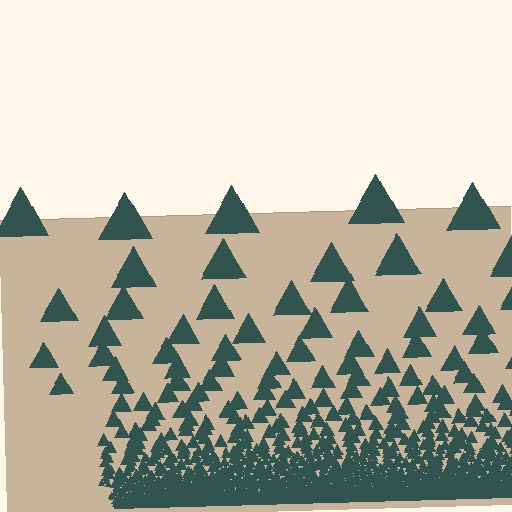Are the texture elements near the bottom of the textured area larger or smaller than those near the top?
Smaller. The gradient is inverted — elements near the bottom are smaller and denser.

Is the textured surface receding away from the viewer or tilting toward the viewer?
The surface appears to tilt toward the viewer. Texture elements get larger and sparser toward the top.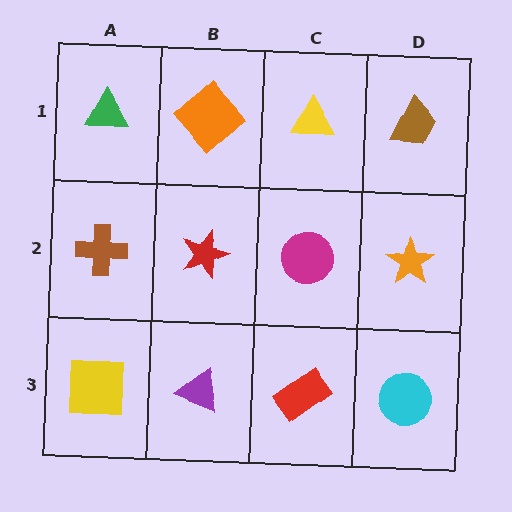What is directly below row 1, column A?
A brown cross.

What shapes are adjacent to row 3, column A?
A brown cross (row 2, column A), a purple triangle (row 3, column B).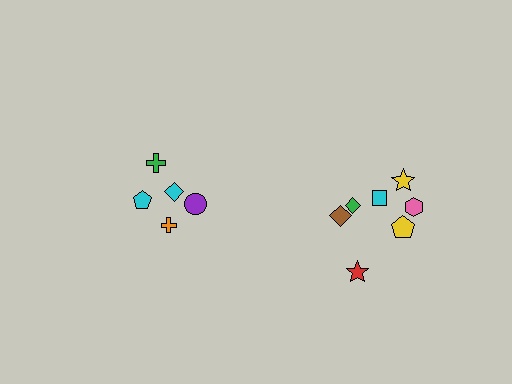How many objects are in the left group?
There are 5 objects.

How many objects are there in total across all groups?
There are 12 objects.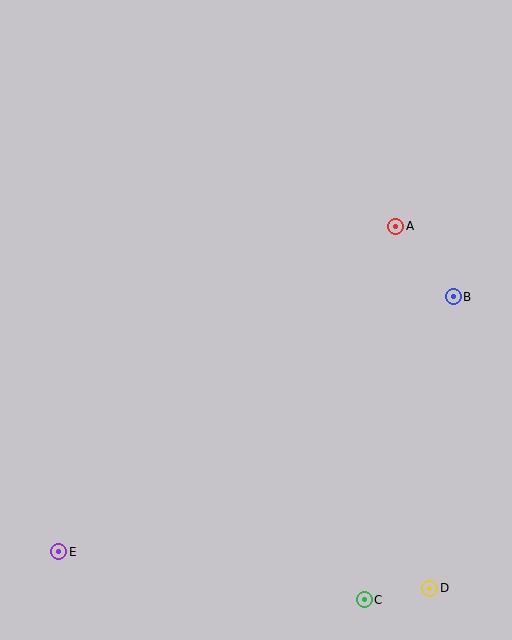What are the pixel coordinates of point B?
Point B is at (453, 297).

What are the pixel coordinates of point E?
Point E is at (59, 552).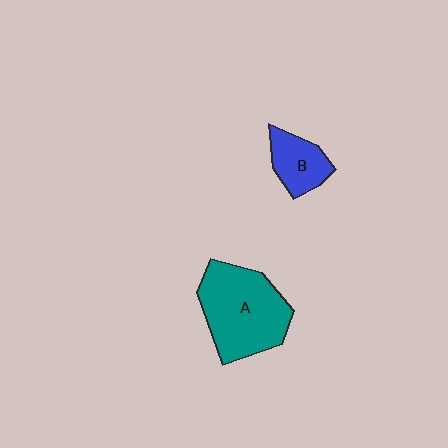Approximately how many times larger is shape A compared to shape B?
Approximately 2.3 times.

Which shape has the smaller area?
Shape B (blue).